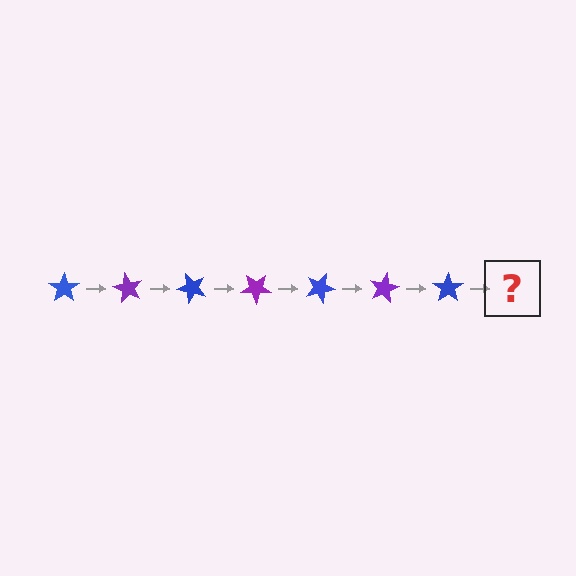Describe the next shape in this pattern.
It should be a purple star, rotated 420 degrees from the start.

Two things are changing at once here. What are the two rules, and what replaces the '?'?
The two rules are that it rotates 60 degrees each step and the color cycles through blue and purple. The '?' should be a purple star, rotated 420 degrees from the start.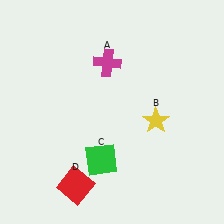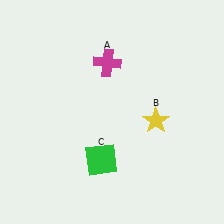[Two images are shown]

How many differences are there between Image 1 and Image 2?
There is 1 difference between the two images.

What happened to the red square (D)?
The red square (D) was removed in Image 2. It was in the bottom-left area of Image 1.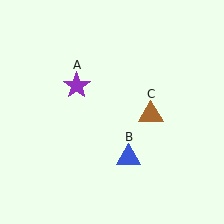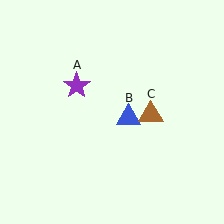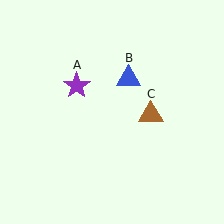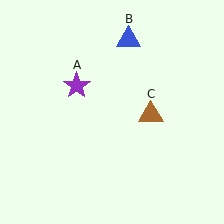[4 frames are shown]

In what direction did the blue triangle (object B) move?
The blue triangle (object B) moved up.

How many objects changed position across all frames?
1 object changed position: blue triangle (object B).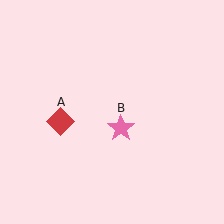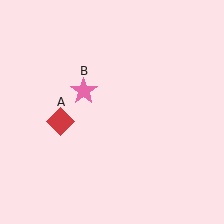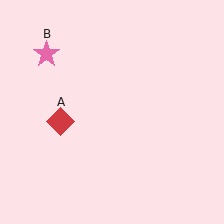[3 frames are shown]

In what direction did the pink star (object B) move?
The pink star (object B) moved up and to the left.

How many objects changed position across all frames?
1 object changed position: pink star (object B).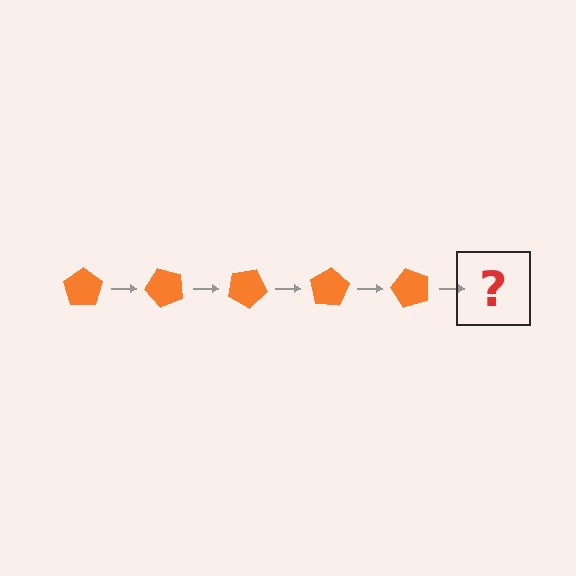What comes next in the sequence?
The next element should be an orange pentagon rotated 250 degrees.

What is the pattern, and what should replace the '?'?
The pattern is that the pentagon rotates 50 degrees each step. The '?' should be an orange pentagon rotated 250 degrees.